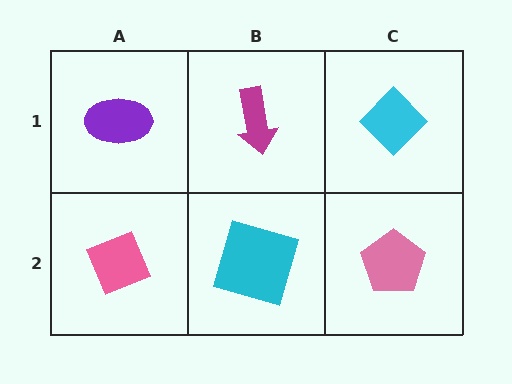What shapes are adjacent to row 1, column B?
A cyan square (row 2, column B), a purple ellipse (row 1, column A), a cyan diamond (row 1, column C).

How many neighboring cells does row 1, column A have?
2.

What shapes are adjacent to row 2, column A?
A purple ellipse (row 1, column A), a cyan square (row 2, column B).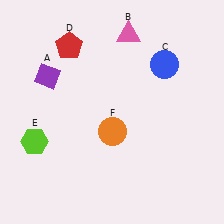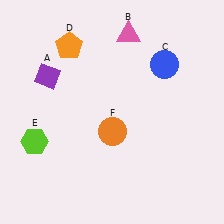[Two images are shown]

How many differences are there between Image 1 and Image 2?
There is 1 difference between the two images.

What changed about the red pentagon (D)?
In Image 1, D is red. In Image 2, it changed to orange.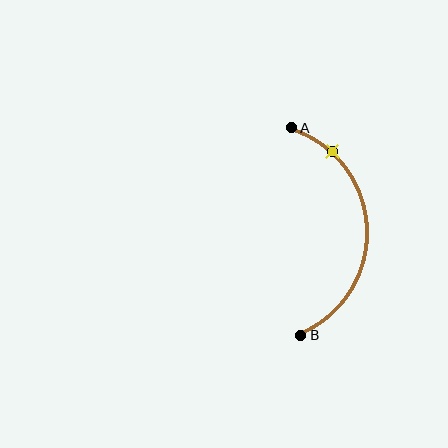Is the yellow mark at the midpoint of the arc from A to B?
No. The yellow mark lies on the arc but is closer to endpoint A. The arc midpoint would be at the point on the curve equidistant along the arc from both A and B.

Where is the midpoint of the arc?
The arc midpoint is the point on the curve farthest from the straight line joining A and B. It sits to the right of that line.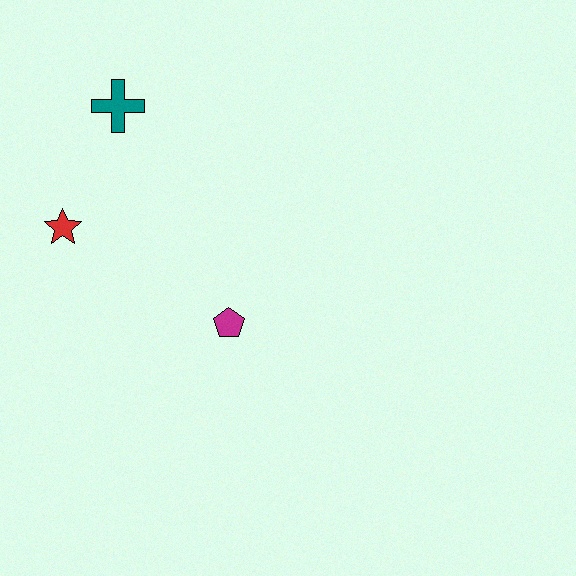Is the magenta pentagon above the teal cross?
No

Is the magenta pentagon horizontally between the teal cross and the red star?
No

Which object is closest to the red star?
The teal cross is closest to the red star.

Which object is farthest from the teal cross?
The magenta pentagon is farthest from the teal cross.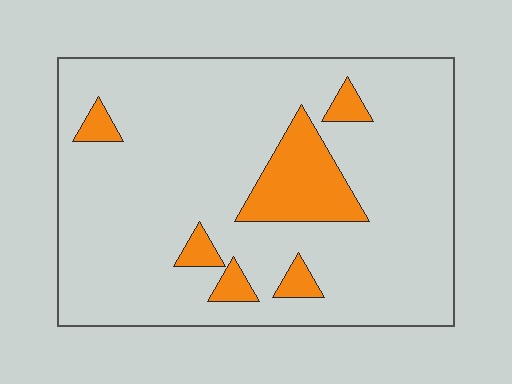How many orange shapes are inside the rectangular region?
6.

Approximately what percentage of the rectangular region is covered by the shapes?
Approximately 15%.